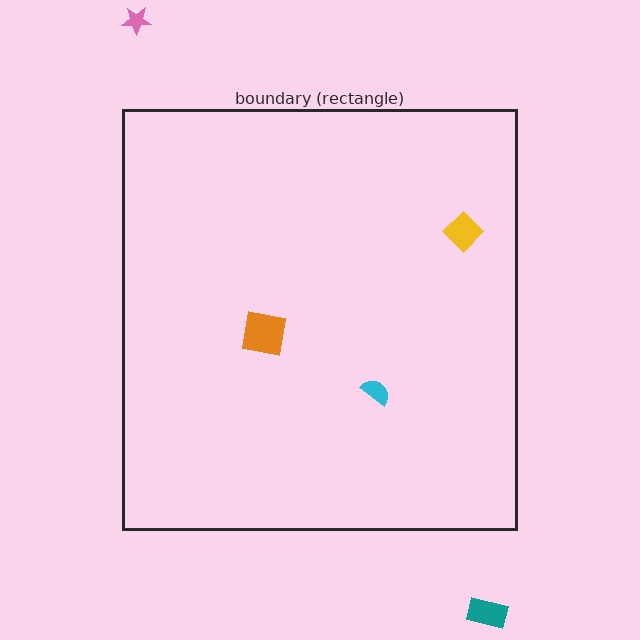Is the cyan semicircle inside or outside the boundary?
Inside.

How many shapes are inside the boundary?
3 inside, 2 outside.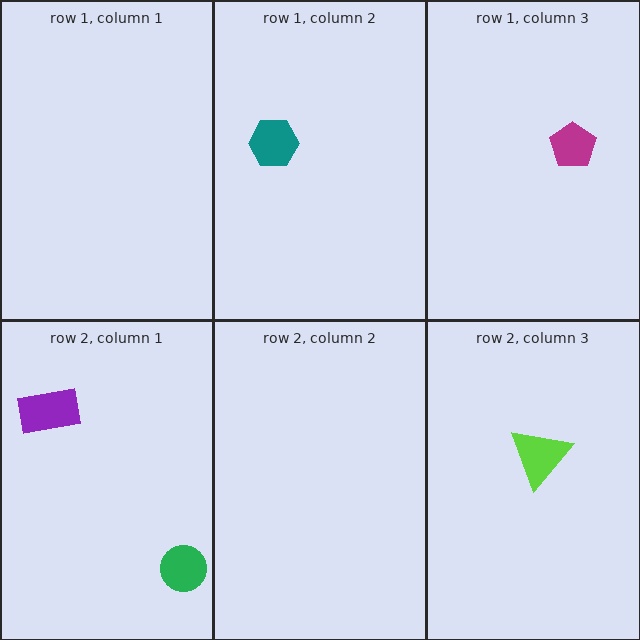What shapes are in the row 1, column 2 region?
The teal hexagon.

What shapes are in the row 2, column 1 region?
The green circle, the purple rectangle.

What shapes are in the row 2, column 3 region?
The lime triangle.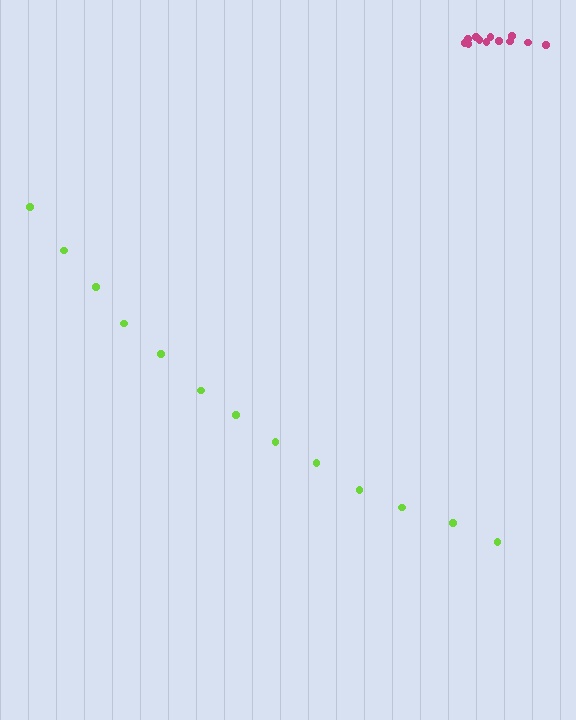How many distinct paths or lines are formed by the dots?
There are 2 distinct paths.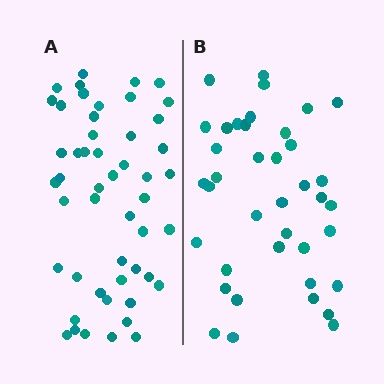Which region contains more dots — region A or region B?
Region A (the left region) has more dots.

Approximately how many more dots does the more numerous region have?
Region A has roughly 12 or so more dots than region B.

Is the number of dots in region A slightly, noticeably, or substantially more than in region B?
Region A has noticeably more, but not dramatically so. The ratio is roughly 1.3 to 1.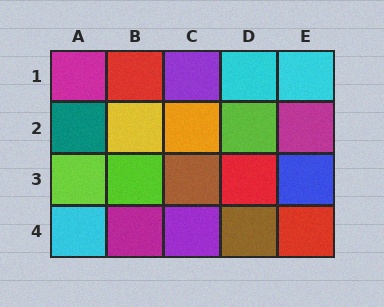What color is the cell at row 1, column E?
Cyan.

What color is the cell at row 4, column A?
Cyan.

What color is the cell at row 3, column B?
Lime.